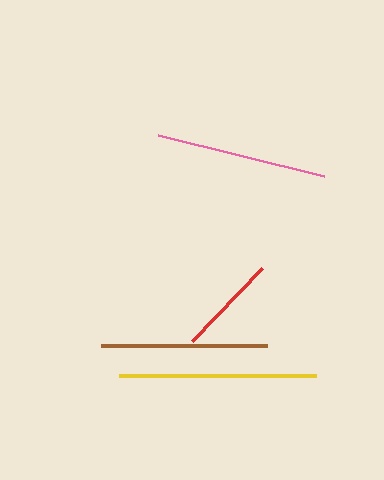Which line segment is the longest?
The yellow line is the longest at approximately 197 pixels.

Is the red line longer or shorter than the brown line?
The brown line is longer than the red line.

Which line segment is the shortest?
The red line is the shortest at approximately 101 pixels.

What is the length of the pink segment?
The pink segment is approximately 171 pixels long.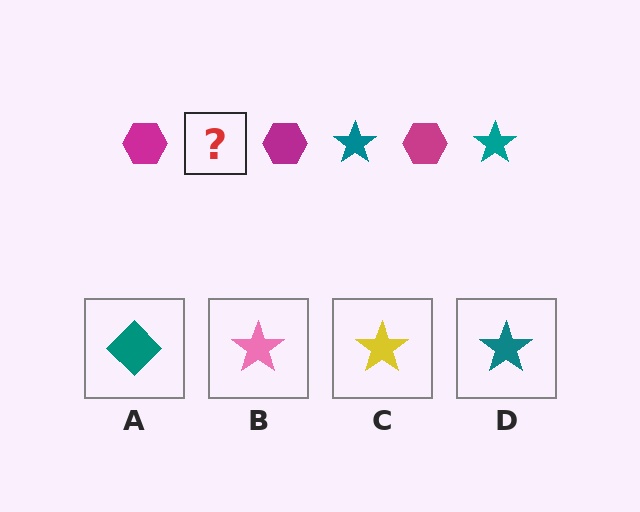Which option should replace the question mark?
Option D.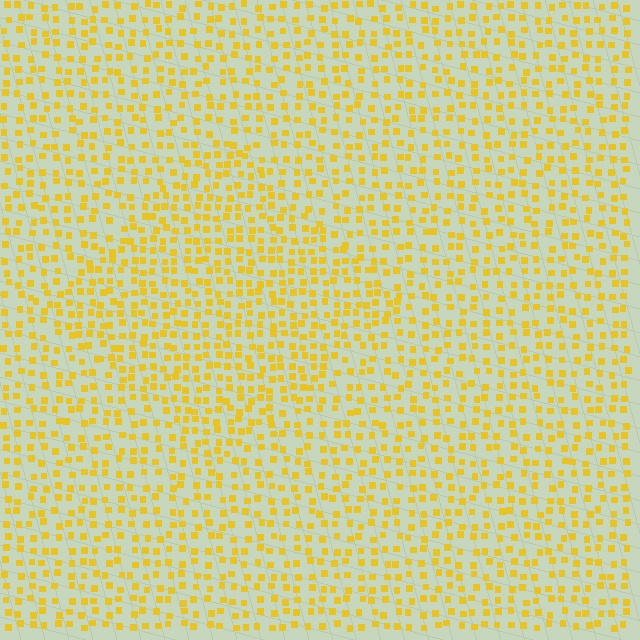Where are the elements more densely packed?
The elements are more densely packed inside the diamond boundary.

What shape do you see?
I see a diamond.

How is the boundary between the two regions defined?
The boundary is defined by a change in element density (approximately 1.4x ratio). All elements are the same color, size, and shape.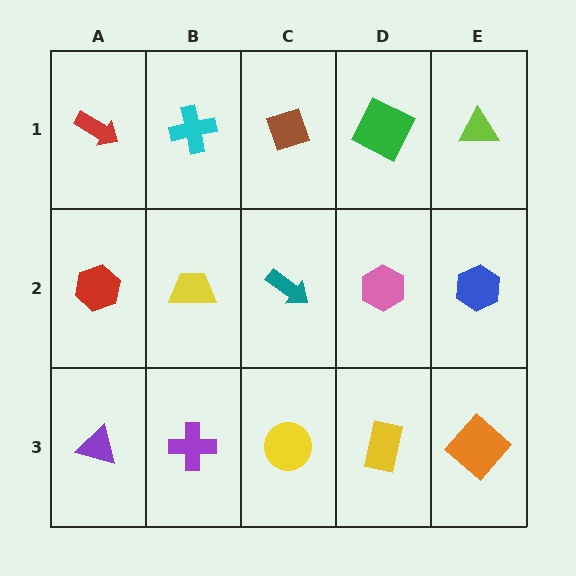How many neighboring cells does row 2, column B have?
4.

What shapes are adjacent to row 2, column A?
A red arrow (row 1, column A), a purple triangle (row 3, column A), a yellow trapezoid (row 2, column B).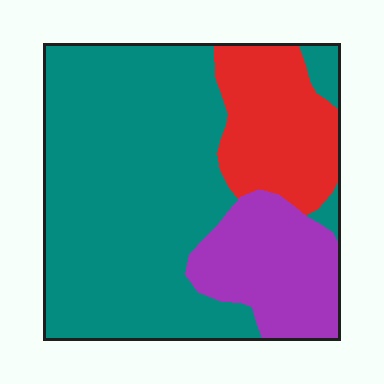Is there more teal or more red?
Teal.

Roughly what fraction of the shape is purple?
Purple takes up about one fifth (1/5) of the shape.